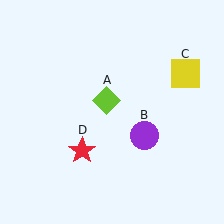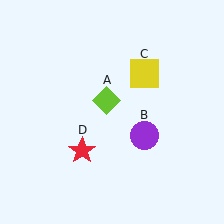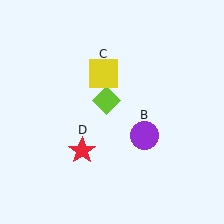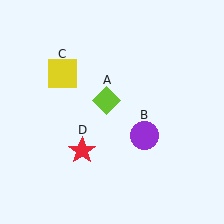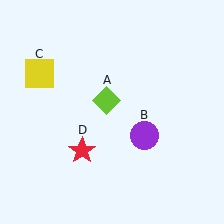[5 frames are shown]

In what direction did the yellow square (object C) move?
The yellow square (object C) moved left.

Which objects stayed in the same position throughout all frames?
Lime diamond (object A) and purple circle (object B) and red star (object D) remained stationary.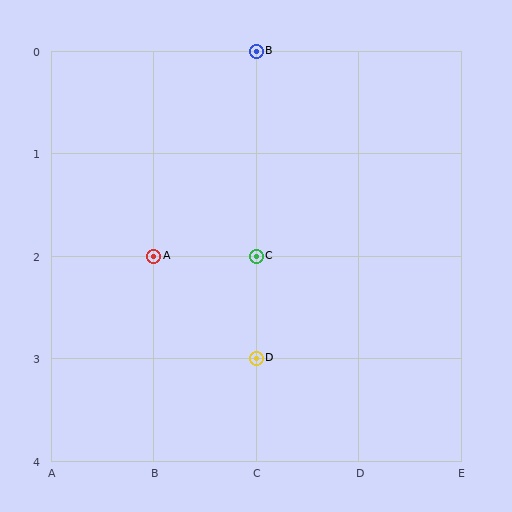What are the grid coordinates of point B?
Point B is at grid coordinates (C, 0).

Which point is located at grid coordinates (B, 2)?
Point A is at (B, 2).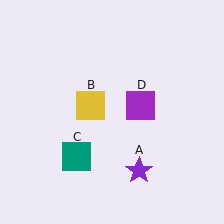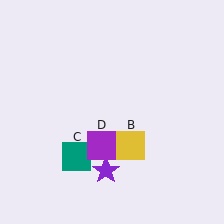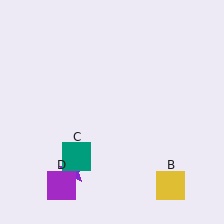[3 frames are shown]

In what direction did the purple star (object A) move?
The purple star (object A) moved left.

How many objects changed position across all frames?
3 objects changed position: purple star (object A), yellow square (object B), purple square (object D).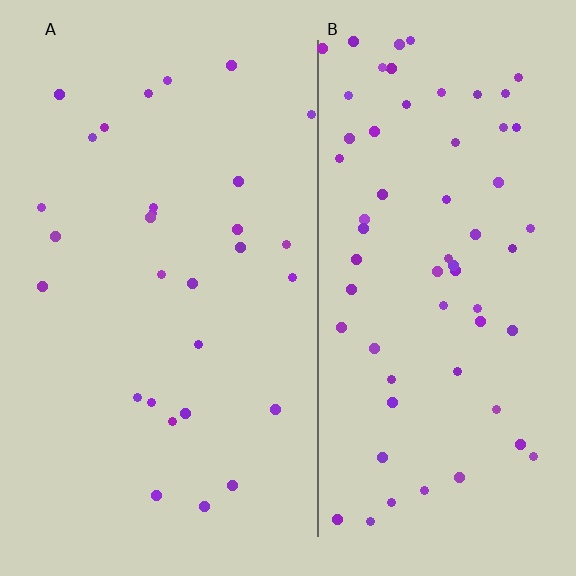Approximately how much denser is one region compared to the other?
Approximately 2.2× — region B over region A.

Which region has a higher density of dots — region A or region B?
B (the right).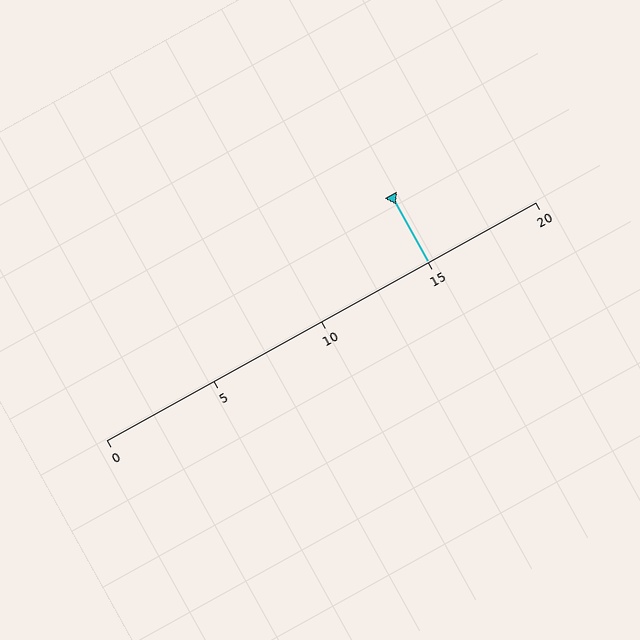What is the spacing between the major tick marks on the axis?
The major ticks are spaced 5 apart.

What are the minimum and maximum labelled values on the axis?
The axis runs from 0 to 20.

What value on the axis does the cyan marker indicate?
The marker indicates approximately 15.